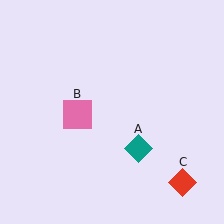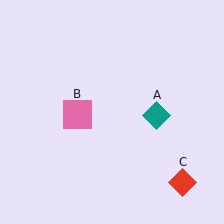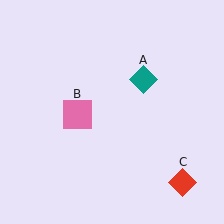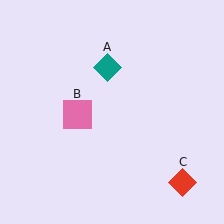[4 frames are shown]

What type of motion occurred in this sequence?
The teal diamond (object A) rotated counterclockwise around the center of the scene.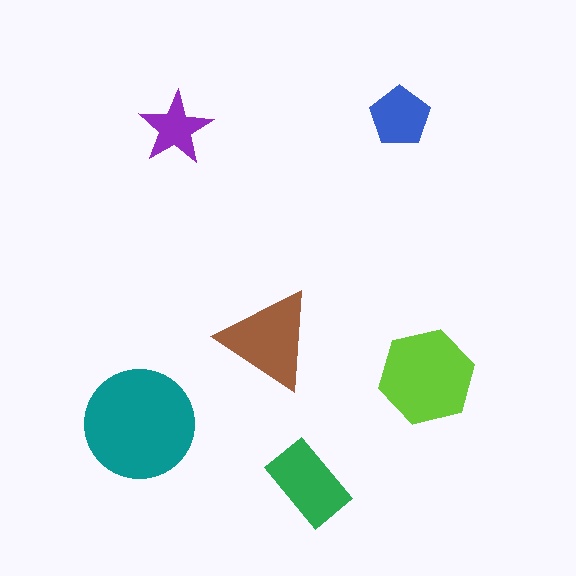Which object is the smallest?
The purple star.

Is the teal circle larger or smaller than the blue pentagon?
Larger.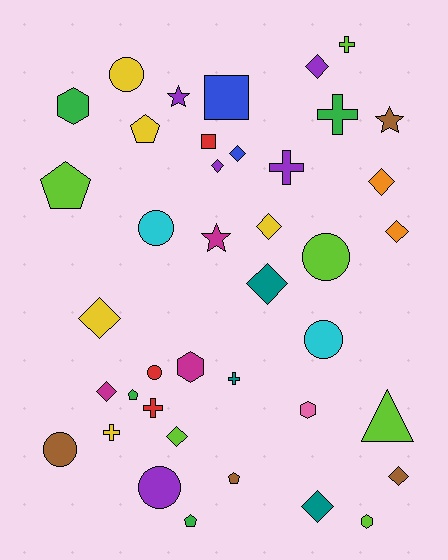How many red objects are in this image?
There are 3 red objects.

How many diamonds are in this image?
There are 12 diamonds.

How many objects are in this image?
There are 40 objects.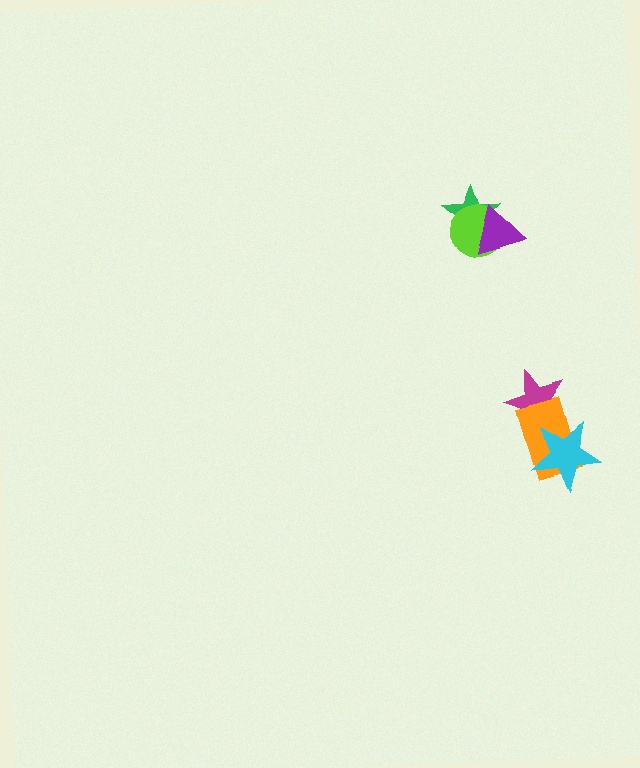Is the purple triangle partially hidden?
No, no other shape covers it.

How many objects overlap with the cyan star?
2 objects overlap with the cyan star.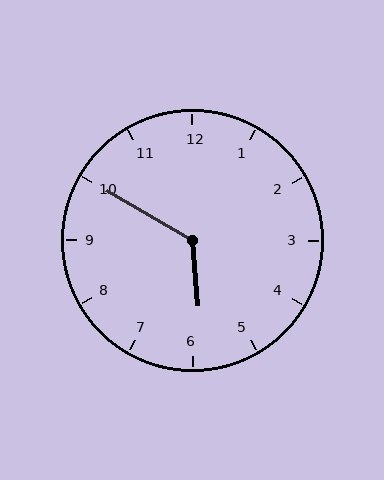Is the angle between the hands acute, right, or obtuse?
It is obtuse.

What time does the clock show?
5:50.